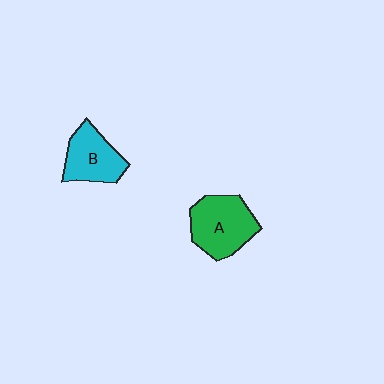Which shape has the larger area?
Shape A (green).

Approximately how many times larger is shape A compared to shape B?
Approximately 1.2 times.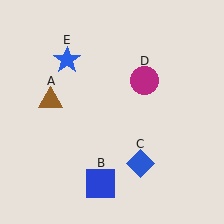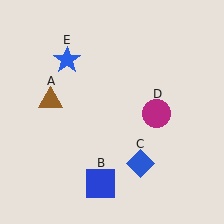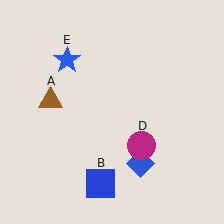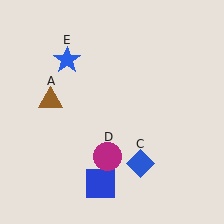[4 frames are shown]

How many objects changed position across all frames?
1 object changed position: magenta circle (object D).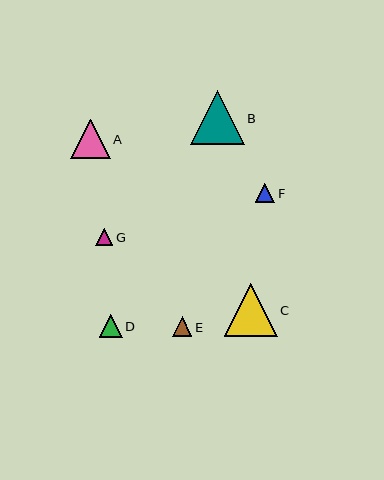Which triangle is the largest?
Triangle B is the largest with a size of approximately 54 pixels.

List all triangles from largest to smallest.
From largest to smallest: B, C, A, D, E, F, G.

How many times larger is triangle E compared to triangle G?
Triangle E is approximately 1.2 times the size of triangle G.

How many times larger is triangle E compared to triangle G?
Triangle E is approximately 1.2 times the size of triangle G.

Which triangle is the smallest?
Triangle G is the smallest with a size of approximately 17 pixels.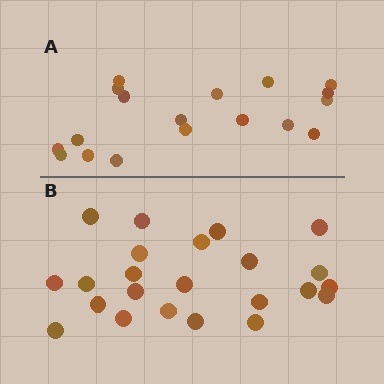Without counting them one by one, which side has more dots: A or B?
Region B (the bottom region) has more dots.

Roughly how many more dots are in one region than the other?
Region B has about 5 more dots than region A.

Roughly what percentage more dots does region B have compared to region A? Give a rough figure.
About 30% more.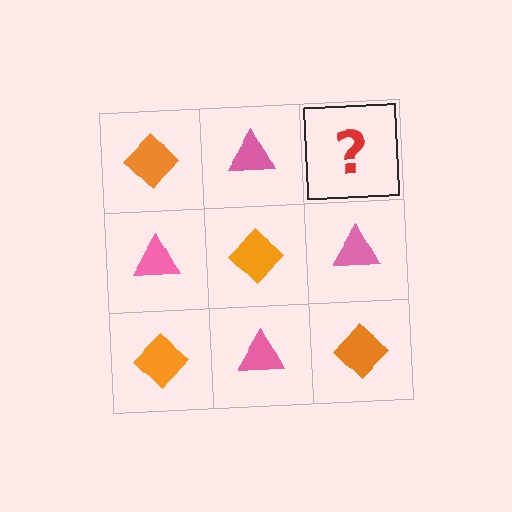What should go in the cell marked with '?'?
The missing cell should contain an orange diamond.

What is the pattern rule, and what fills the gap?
The rule is that it alternates orange diamond and pink triangle in a checkerboard pattern. The gap should be filled with an orange diamond.